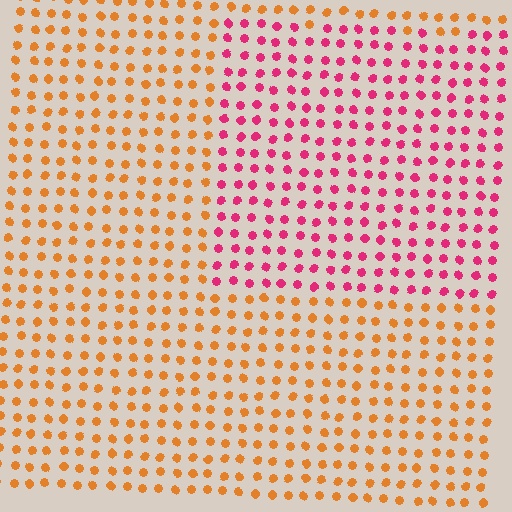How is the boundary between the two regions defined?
The boundary is defined purely by a slight shift in hue (about 55 degrees). Spacing, size, and orientation are identical on both sides.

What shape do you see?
I see a rectangle.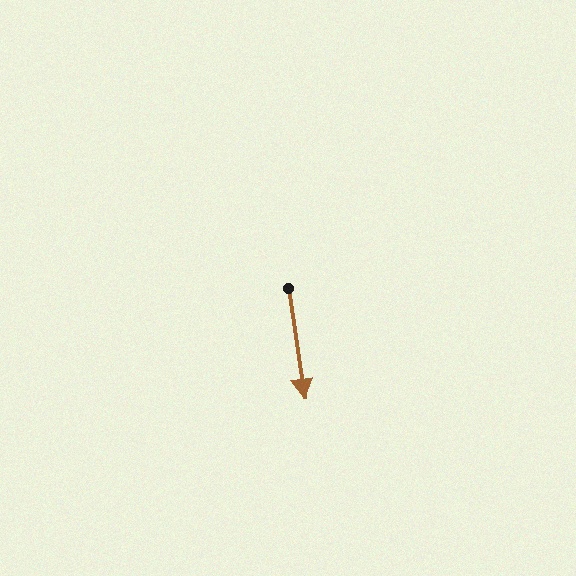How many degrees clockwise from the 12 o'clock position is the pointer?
Approximately 172 degrees.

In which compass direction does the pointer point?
South.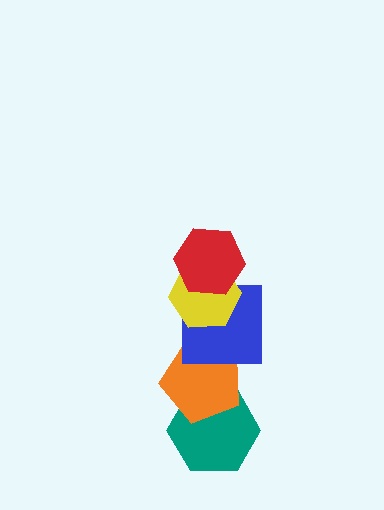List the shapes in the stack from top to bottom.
From top to bottom: the red hexagon, the yellow hexagon, the blue square, the orange pentagon, the teal hexagon.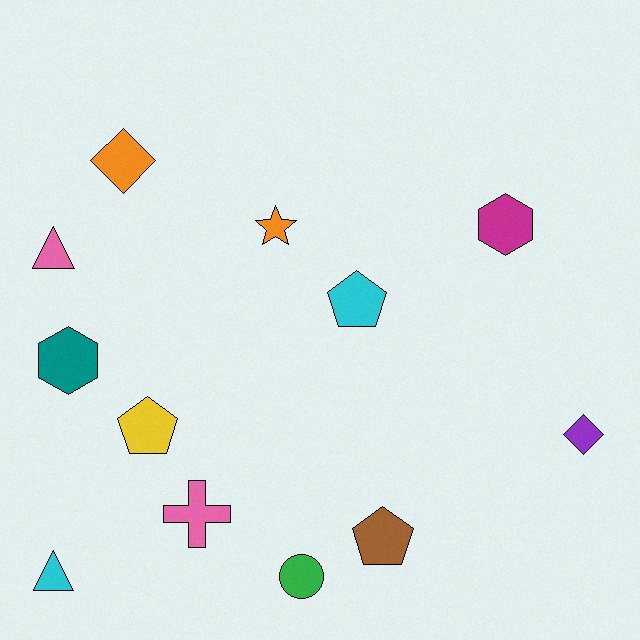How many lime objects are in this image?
There are no lime objects.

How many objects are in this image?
There are 12 objects.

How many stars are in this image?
There is 1 star.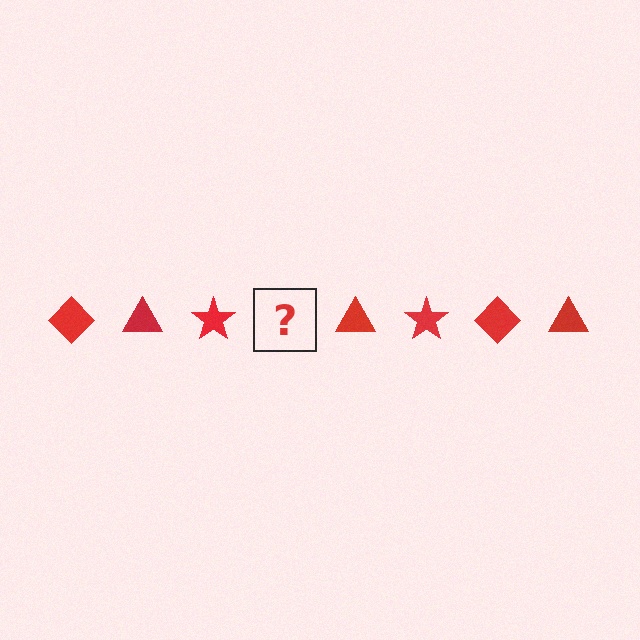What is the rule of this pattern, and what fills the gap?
The rule is that the pattern cycles through diamond, triangle, star shapes in red. The gap should be filled with a red diamond.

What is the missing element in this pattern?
The missing element is a red diamond.